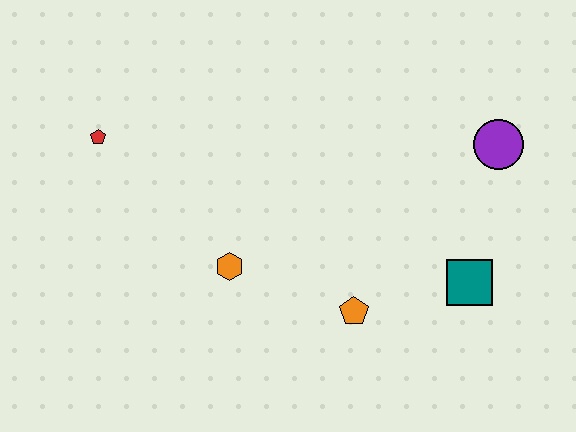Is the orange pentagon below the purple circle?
Yes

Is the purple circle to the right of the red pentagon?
Yes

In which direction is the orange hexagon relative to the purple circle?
The orange hexagon is to the left of the purple circle.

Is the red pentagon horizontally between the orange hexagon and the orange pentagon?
No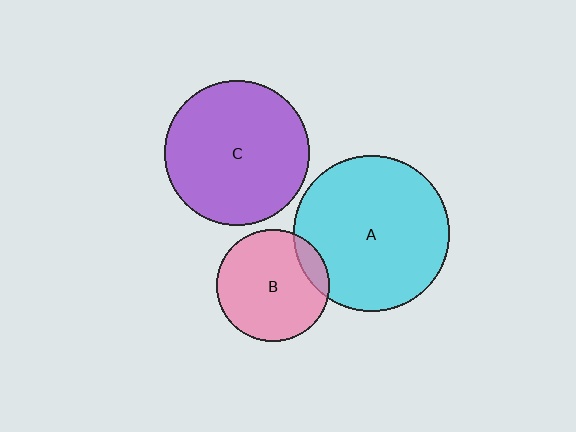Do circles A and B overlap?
Yes.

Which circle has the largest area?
Circle A (cyan).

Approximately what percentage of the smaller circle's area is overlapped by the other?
Approximately 10%.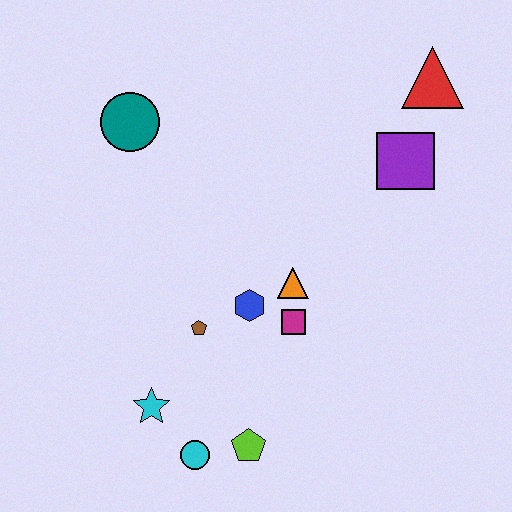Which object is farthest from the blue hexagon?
The red triangle is farthest from the blue hexagon.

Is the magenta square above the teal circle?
No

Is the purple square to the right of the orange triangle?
Yes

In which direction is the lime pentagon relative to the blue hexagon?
The lime pentagon is below the blue hexagon.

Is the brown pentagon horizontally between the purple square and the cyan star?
Yes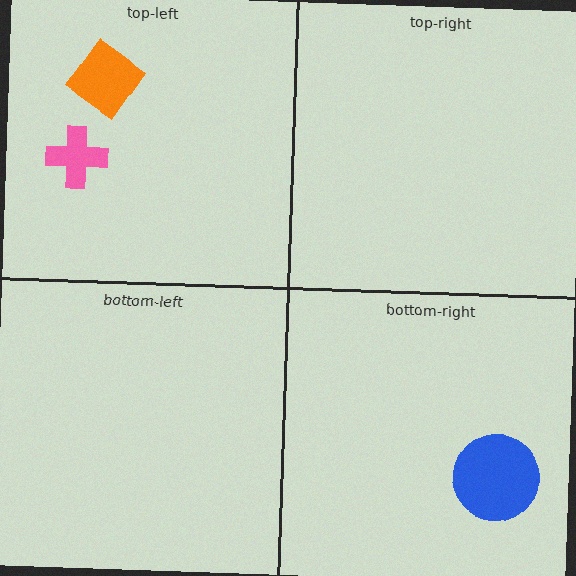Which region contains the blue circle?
The bottom-right region.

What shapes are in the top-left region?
The orange diamond, the pink cross.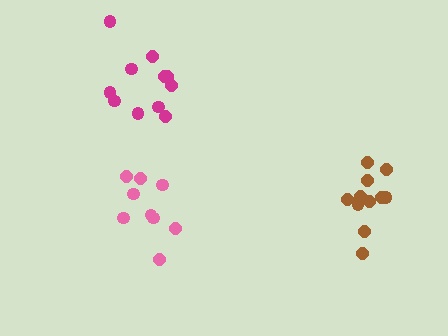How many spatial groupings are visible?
There are 3 spatial groupings.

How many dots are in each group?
Group 1: 11 dots, Group 2: 11 dots, Group 3: 9 dots (31 total).